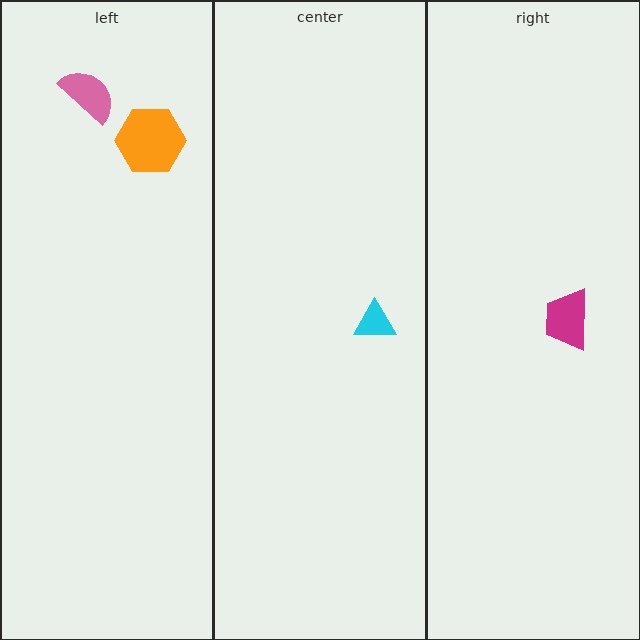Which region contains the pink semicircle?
The left region.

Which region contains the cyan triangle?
The center region.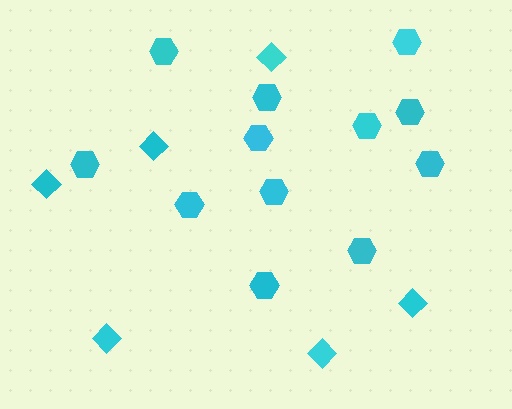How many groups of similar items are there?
There are 2 groups: one group of hexagons (12) and one group of diamonds (6).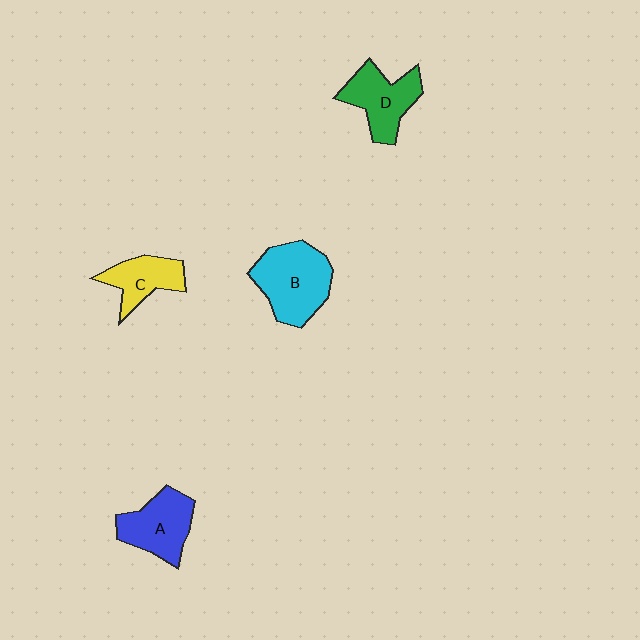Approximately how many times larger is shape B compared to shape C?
Approximately 1.6 times.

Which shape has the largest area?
Shape B (cyan).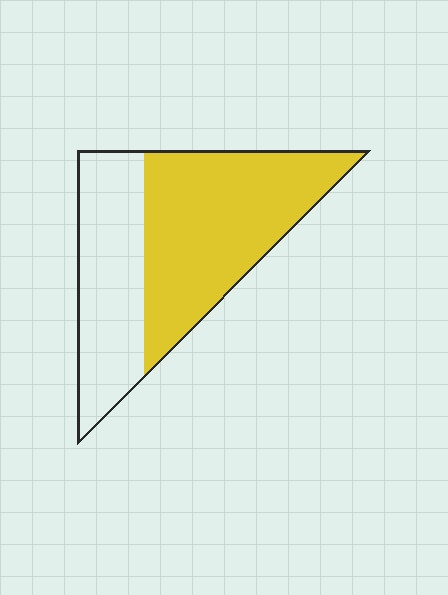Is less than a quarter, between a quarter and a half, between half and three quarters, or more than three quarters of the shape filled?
Between half and three quarters.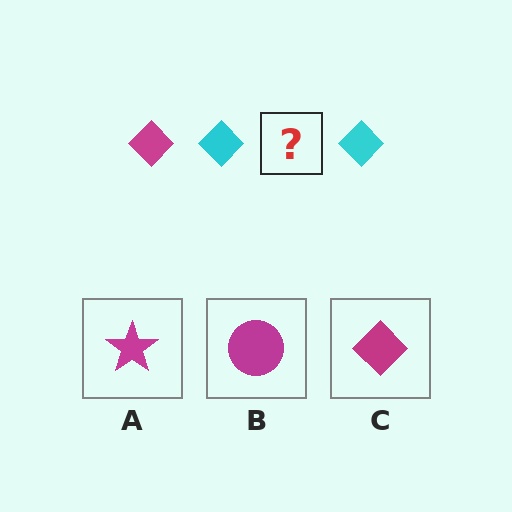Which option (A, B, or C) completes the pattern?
C.